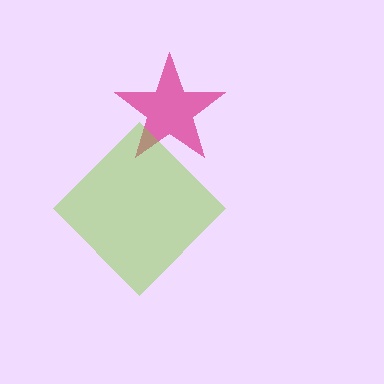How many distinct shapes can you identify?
There are 2 distinct shapes: a magenta star, a lime diamond.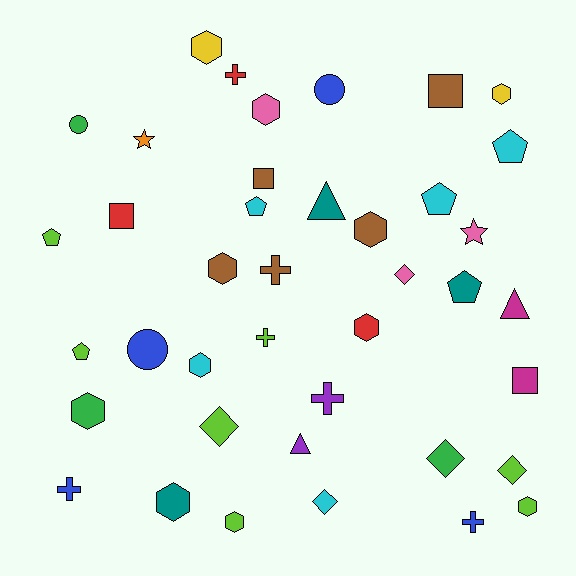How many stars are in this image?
There are 2 stars.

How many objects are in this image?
There are 40 objects.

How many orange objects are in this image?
There is 1 orange object.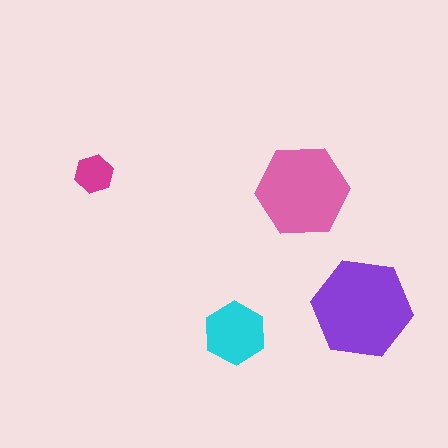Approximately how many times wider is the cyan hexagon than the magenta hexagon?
About 1.5 times wider.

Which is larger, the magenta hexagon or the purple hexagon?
The purple one.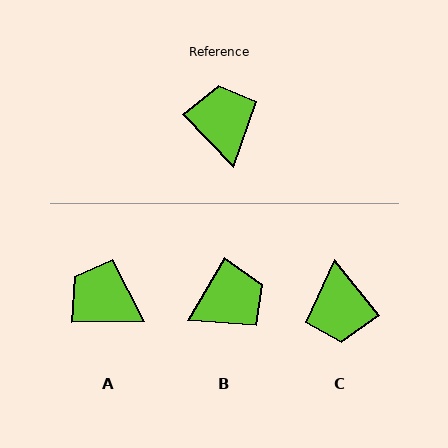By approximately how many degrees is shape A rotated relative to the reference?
Approximately 47 degrees counter-clockwise.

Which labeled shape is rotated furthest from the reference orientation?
C, about 175 degrees away.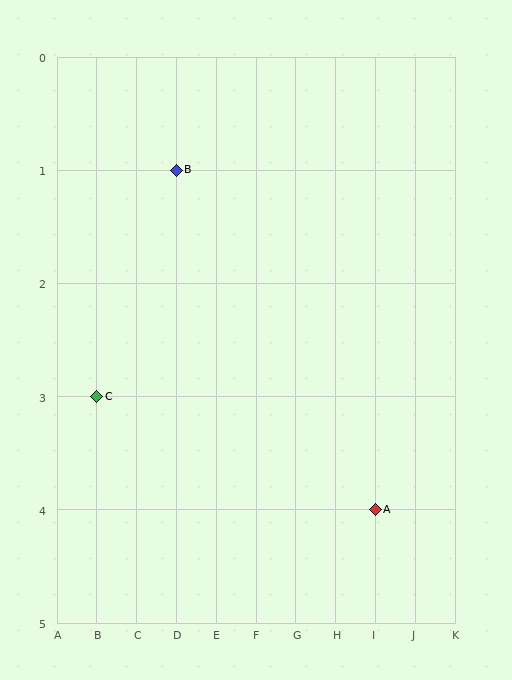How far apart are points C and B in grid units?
Points C and B are 2 columns and 2 rows apart (about 2.8 grid units diagonally).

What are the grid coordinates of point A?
Point A is at grid coordinates (I, 4).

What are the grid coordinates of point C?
Point C is at grid coordinates (B, 3).